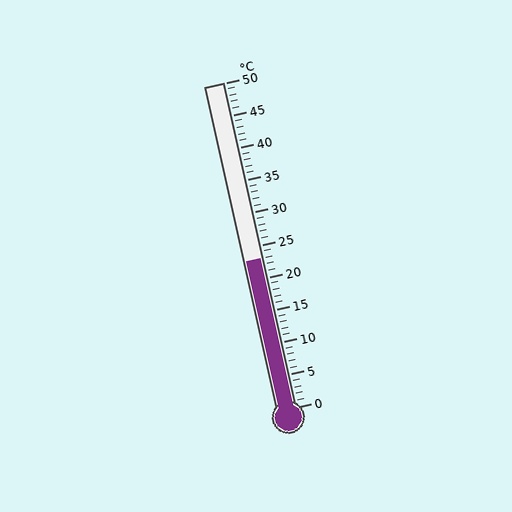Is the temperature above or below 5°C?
The temperature is above 5°C.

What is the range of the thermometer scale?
The thermometer scale ranges from 0°C to 50°C.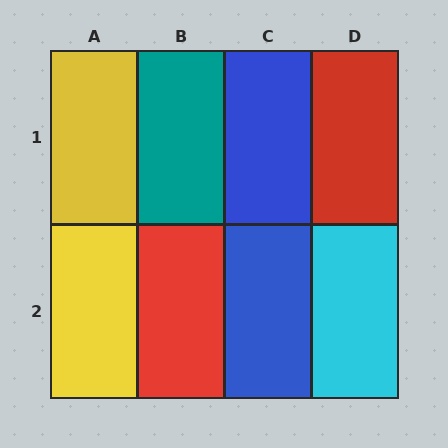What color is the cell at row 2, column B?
Red.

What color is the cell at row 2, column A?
Yellow.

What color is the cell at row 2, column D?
Cyan.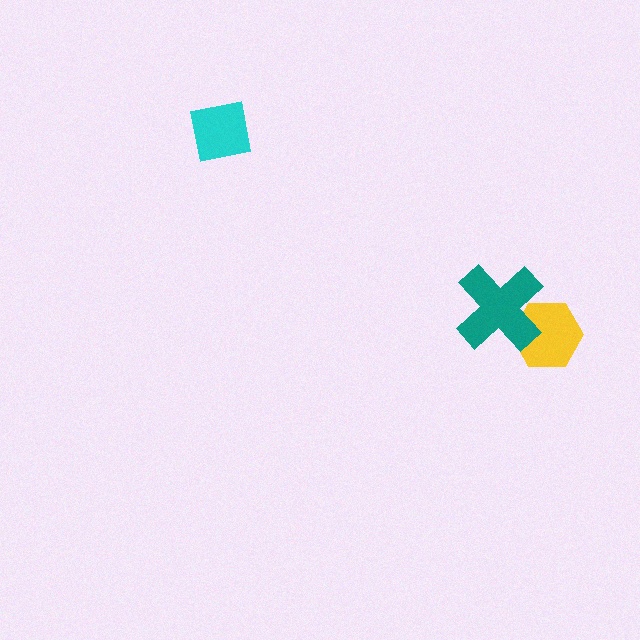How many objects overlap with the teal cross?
1 object overlaps with the teal cross.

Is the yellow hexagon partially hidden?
Yes, it is partially covered by another shape.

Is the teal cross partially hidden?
No, no other shape covers it.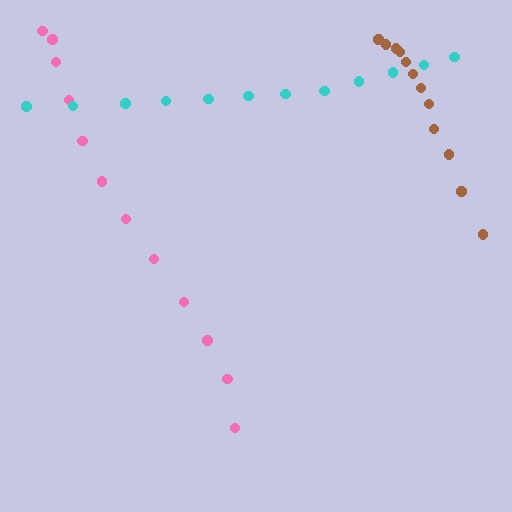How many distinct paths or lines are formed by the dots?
There are 3 distinct paths.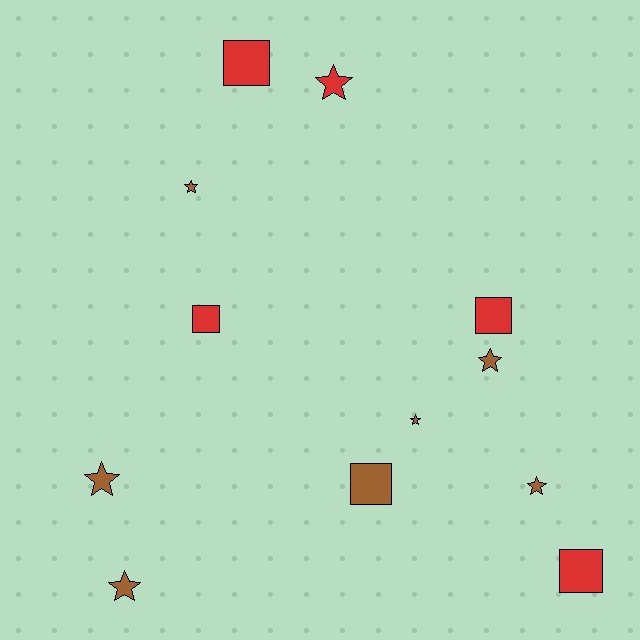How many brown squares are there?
There is 1 brown square.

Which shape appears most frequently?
Star, with 7 objects.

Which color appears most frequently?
Brown, with 7 objects.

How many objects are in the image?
There are 12 objects.